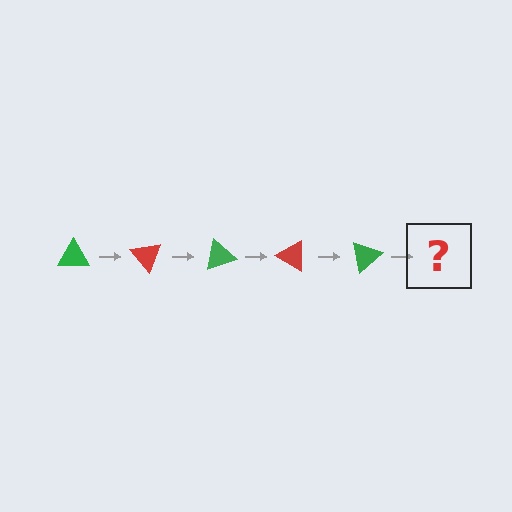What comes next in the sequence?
The next element should be a red triangle, rotated 250 degrees from the start.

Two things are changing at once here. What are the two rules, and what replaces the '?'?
The two rules are that it rotates 50 degrees each step and the color cycles through green and red. The '?' should be a red triangle, rotated 250 degrees from the start.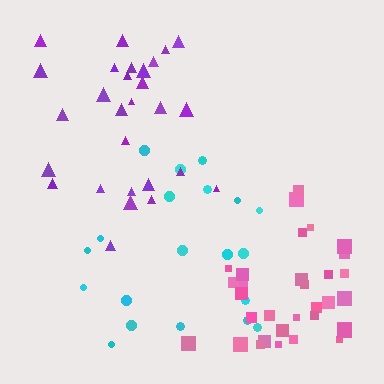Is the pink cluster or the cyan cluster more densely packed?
Pink.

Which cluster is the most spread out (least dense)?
Cyan.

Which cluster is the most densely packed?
Pink.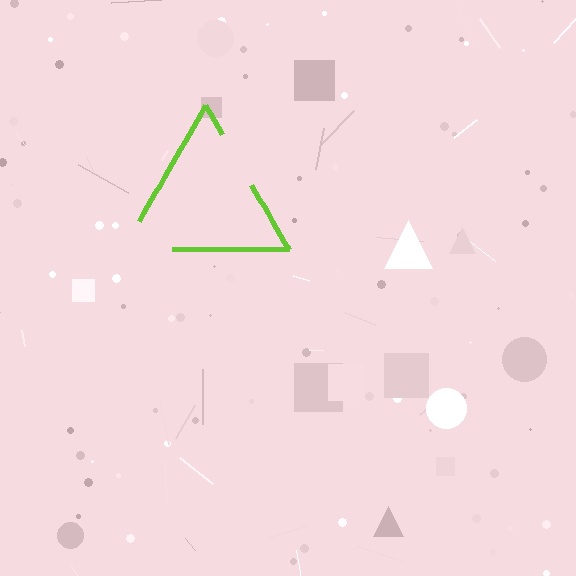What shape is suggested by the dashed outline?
The dashed outline suggests a triangle.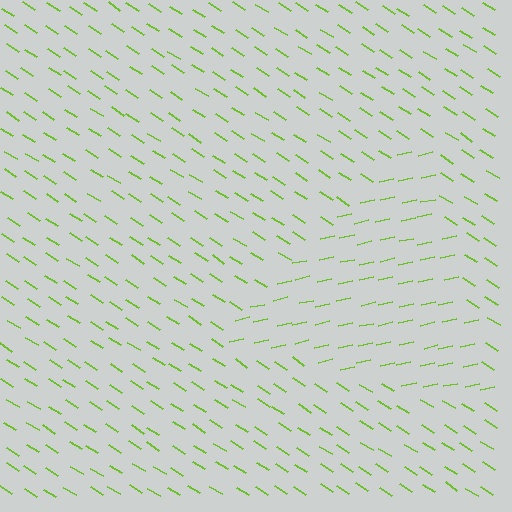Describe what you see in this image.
The image is filled with small lime line segments. A triangle region in the image has lines oriented differently from the surrounding lines, creating a visible texture boundary.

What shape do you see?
I see a triangle.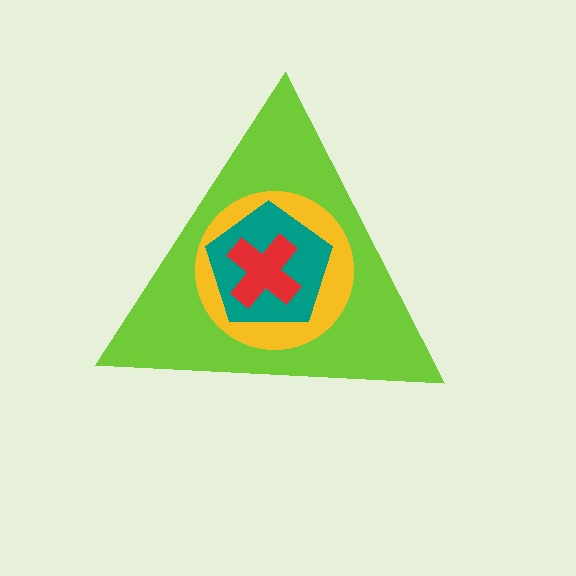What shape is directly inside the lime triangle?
The yellow circle.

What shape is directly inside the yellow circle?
The teal pentagon.